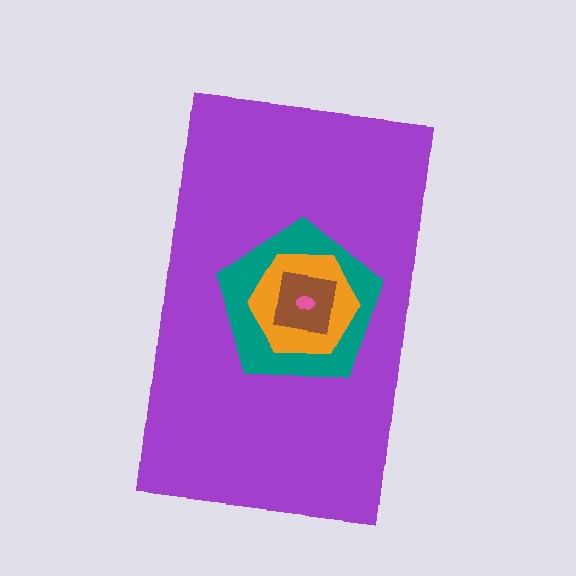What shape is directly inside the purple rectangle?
The teal pentagon.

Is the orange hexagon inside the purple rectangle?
Yes.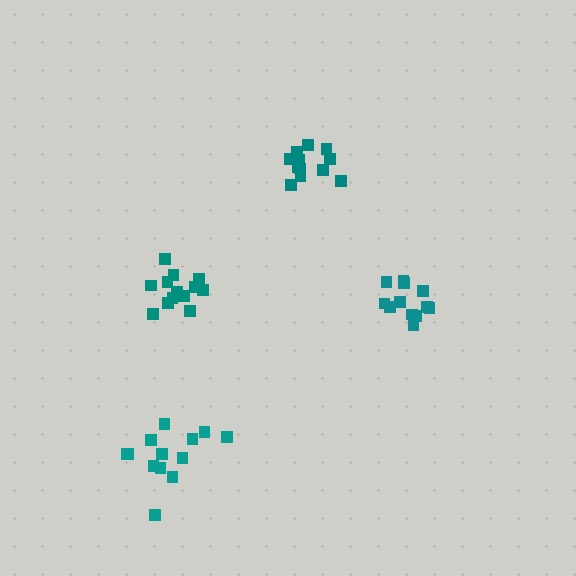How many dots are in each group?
Group 1: 13 dots, Group 2: 12 dots, Group 3: 13 dots, Group 4: 12 dots (50 total).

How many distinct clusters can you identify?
There are 4 distinct clusters.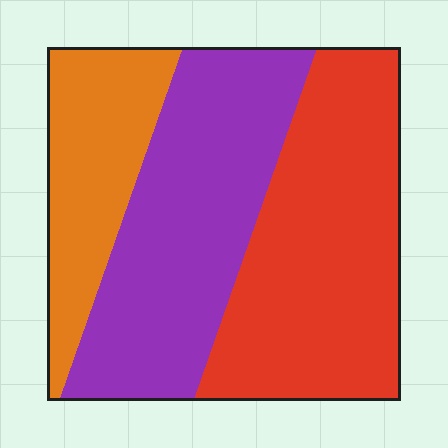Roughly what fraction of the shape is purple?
Purple takes up about three eighths (3/8) of the shape.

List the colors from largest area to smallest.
From largest to smallest: red, purple, orange.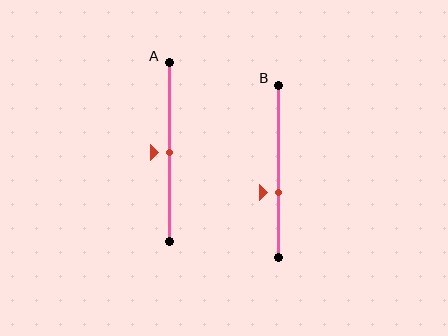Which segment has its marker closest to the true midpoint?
Segment A has its marker closest to the true midpoint.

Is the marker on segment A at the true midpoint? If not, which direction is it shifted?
Yes, the marker on segment A is at the true midpoint.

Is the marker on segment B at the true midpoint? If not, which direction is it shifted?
No, the marker on segment B is shifted downward by about 12% of the segment length.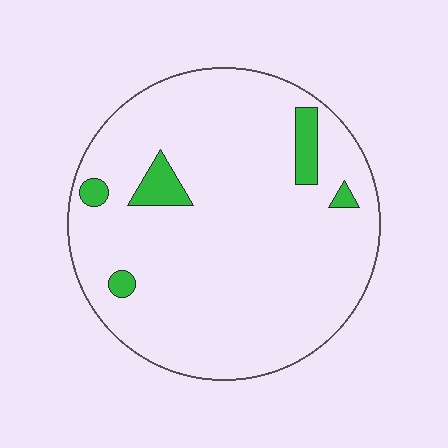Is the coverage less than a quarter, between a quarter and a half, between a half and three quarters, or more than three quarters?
Less than a quarter.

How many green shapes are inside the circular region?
5.